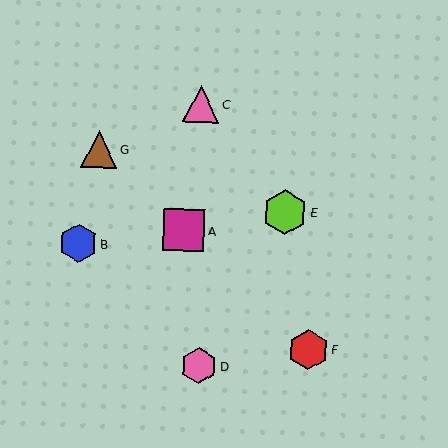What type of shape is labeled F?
Shape F is a red hexagon.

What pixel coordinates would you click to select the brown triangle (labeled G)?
Click at (99, 149) to select the brown triangle G.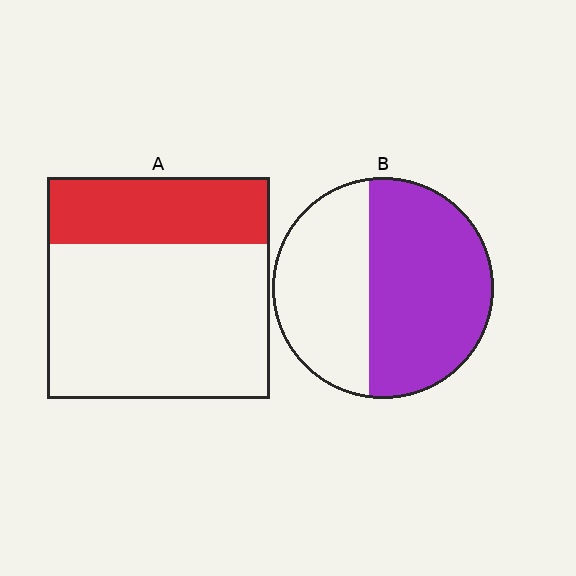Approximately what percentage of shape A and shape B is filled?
A is approximately 30% and B is approximately 60%.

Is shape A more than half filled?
No.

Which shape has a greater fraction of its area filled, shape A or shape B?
Shape B.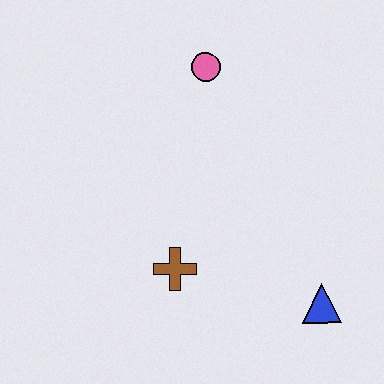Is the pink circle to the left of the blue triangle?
Yes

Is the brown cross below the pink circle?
Yes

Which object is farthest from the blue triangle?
The pink circle is farthest from the blue triangle.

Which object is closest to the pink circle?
The brown cross is closest to the pink circle.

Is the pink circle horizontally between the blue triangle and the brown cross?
Yes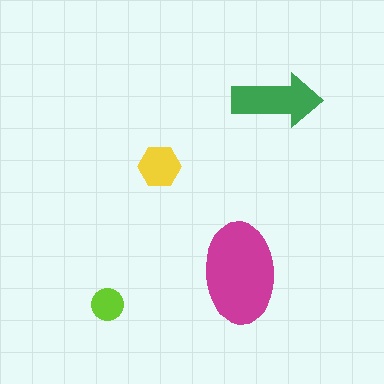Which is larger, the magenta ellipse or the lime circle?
The magenta ellipse.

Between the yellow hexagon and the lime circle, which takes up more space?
The yellow hexagon.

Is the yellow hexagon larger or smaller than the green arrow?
Smaller.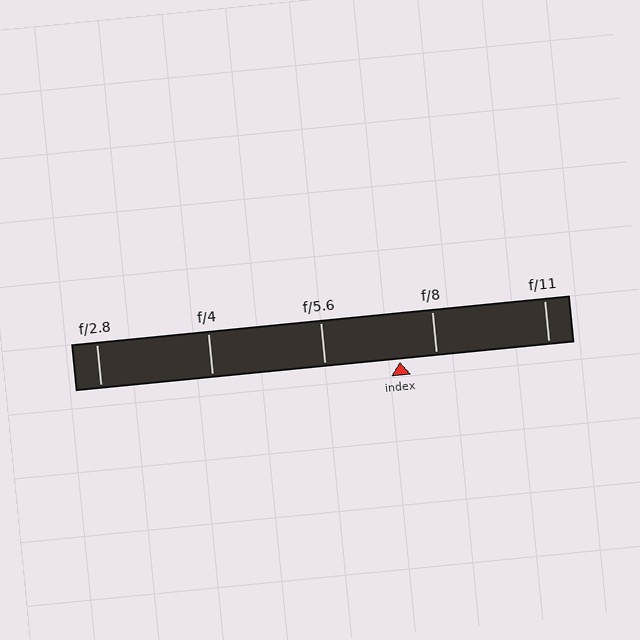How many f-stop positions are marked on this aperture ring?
There are 5 f-stop positions marked.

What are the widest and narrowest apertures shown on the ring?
The widest aperture shown is f/2.8 and the narrowest is f/11.